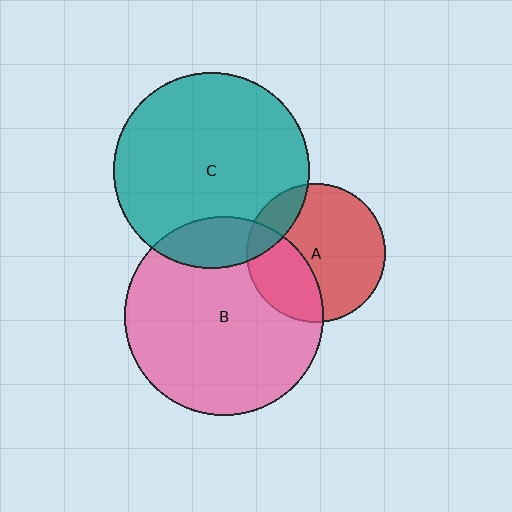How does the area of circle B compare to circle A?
Approximately 2.0 times.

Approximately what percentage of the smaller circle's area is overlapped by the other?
Approximately 15%.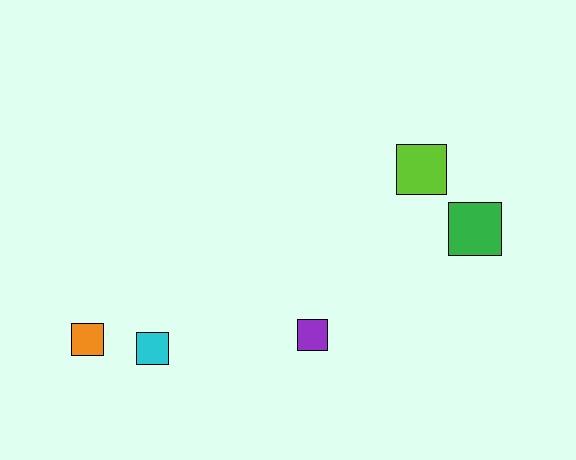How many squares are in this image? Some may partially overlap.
There are 5 squares.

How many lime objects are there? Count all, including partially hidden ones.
There is 1 lime object.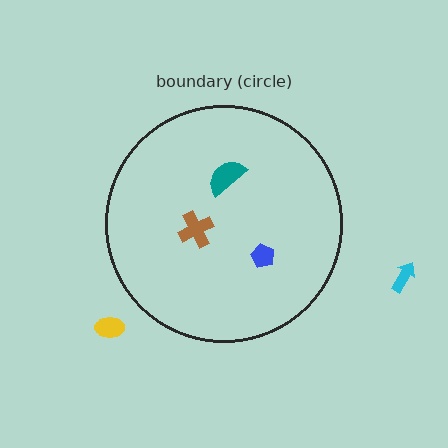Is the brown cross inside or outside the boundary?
Inside.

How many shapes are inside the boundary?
3 inside, 2 outside.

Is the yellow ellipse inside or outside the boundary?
Outside.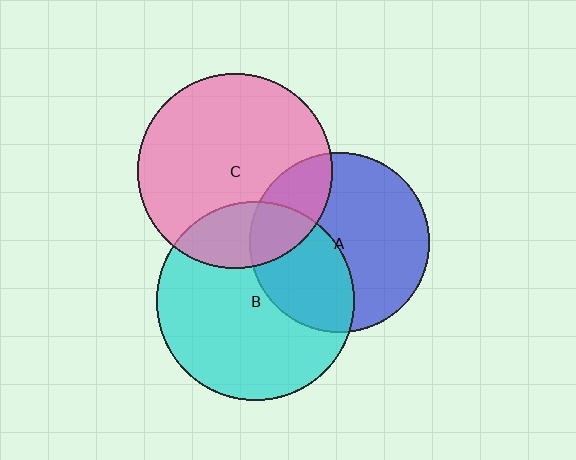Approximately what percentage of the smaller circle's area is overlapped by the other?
Approximately 40%.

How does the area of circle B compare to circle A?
Approximately 1.2 times.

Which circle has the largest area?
Circle B (cyan).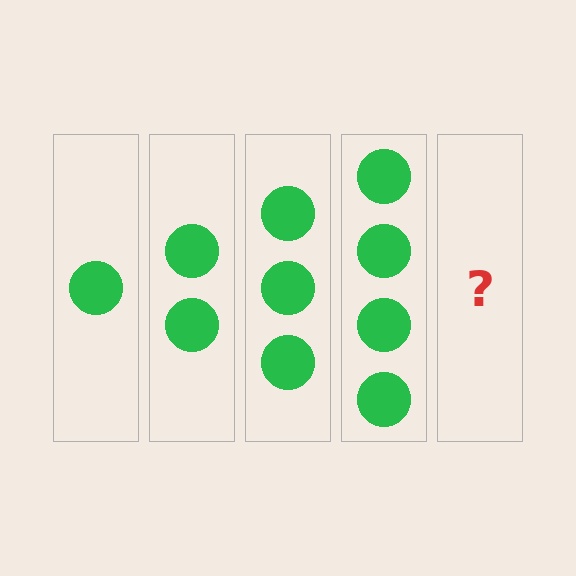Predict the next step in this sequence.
The next step is 5 circles.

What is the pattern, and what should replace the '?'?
The pattern is that each step adds one more circle. The '?' should be 5 circles.